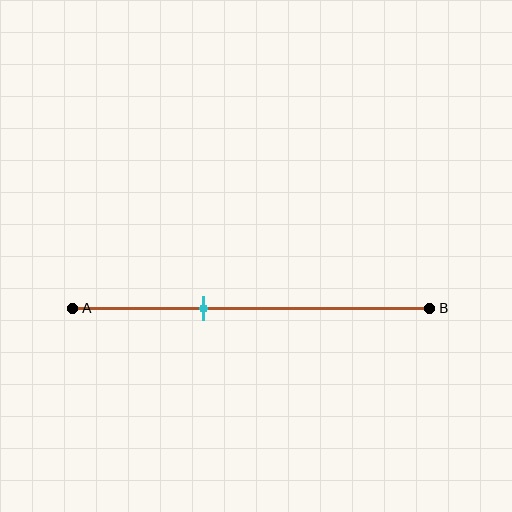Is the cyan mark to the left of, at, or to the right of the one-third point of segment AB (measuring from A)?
The cyan mark is to the right of the one-third point of segment AB.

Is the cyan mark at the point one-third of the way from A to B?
No, the mark is at about 35% from A, not at the 33% one-third point.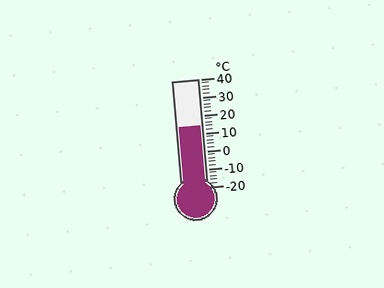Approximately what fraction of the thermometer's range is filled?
The thermometer is filled to approximately 55% of its range.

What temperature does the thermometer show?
The thermometer shows approximately 14°C.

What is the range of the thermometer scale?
The thermometer scale ranges from -20°C to 40°C.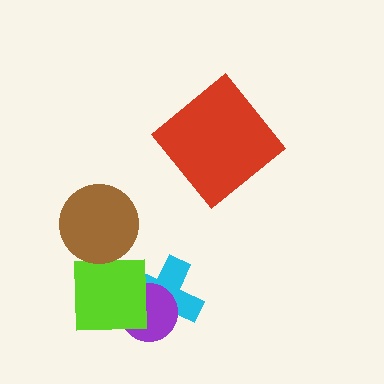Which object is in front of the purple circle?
The lime square is in front of the purple circle.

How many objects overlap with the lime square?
3 objects overlap with the lime square.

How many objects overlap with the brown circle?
1 object overlaps with the brown circle.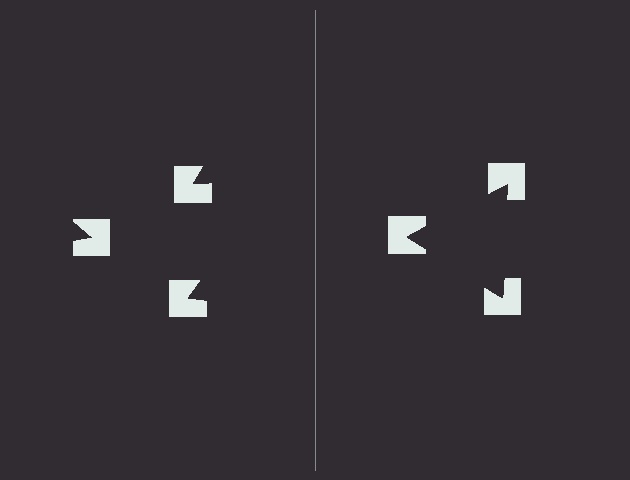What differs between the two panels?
The notched squares are positioned identically on both sides; only the wedge orientations differ. On the right they align to a triangle; on the left they are misaligned.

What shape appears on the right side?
An illusory triangle.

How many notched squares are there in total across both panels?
6 — 3 on each side.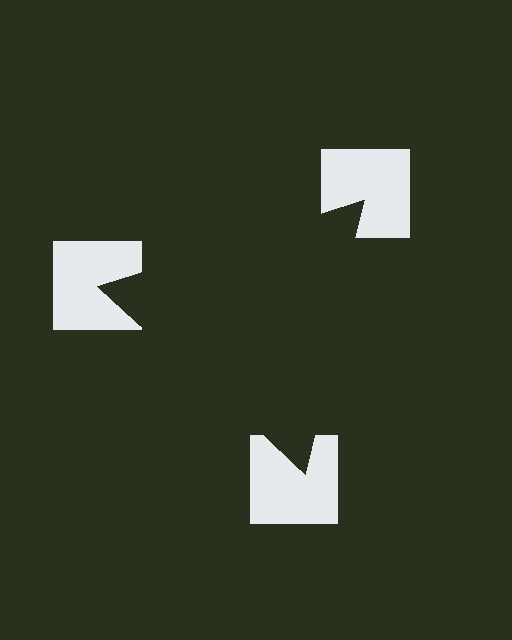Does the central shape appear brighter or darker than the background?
It typically appears slightly darker than the background, even though no actual brightness change is drawn.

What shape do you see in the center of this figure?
An illusory triangle — its edges are inferred from the aligned wedge cuts in the notched squares, not physically drawn.